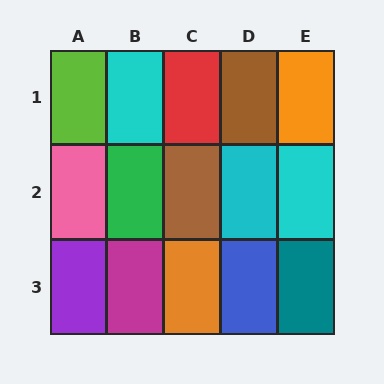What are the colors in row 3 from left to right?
Purple, magenta, orange, blue, teal.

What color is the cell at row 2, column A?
Pink.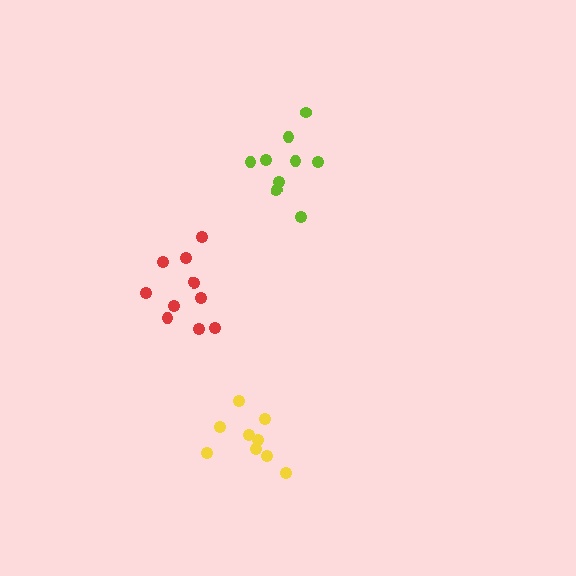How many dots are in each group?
Group 1: 9 dots, Group 2: 9 dots, Group 3: 10 dots (28 total).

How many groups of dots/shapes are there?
There are 3 groups.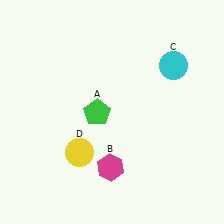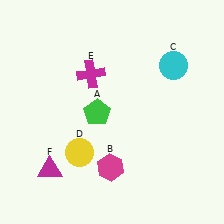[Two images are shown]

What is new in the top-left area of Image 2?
A magenta cross (E) was added in the top-left area of Image 2.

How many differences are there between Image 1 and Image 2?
There are 2 differences between the two images.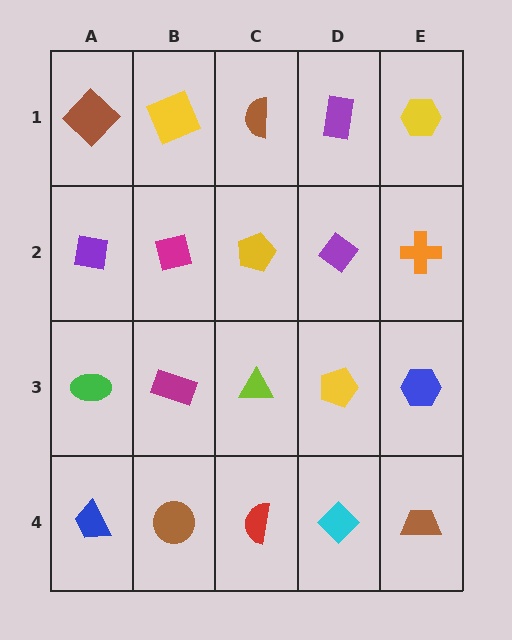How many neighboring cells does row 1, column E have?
2.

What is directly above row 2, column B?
A yellow square.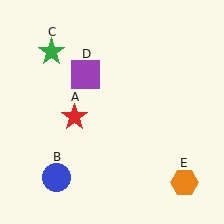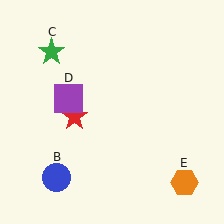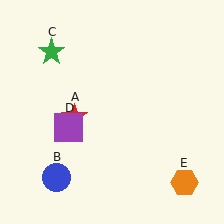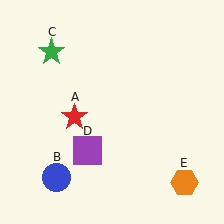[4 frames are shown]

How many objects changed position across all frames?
1 object changed position: purple square (object D).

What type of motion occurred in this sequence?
The purple square (object D) rotated counterclockwise around the center of the scene.